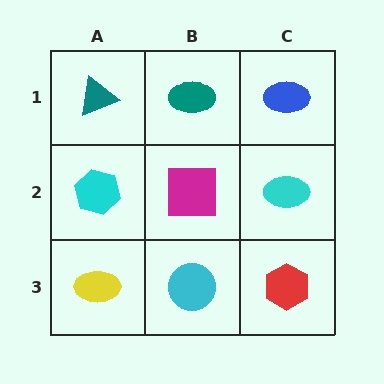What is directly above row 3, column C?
A cyan ellipse.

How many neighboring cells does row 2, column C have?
3.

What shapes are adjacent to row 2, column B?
A teal ellipse (row 1, column B), a cyan circle (row 3, column B), a cyan hexagon (row 2, column A), a cyan ellipse (row 2, column C).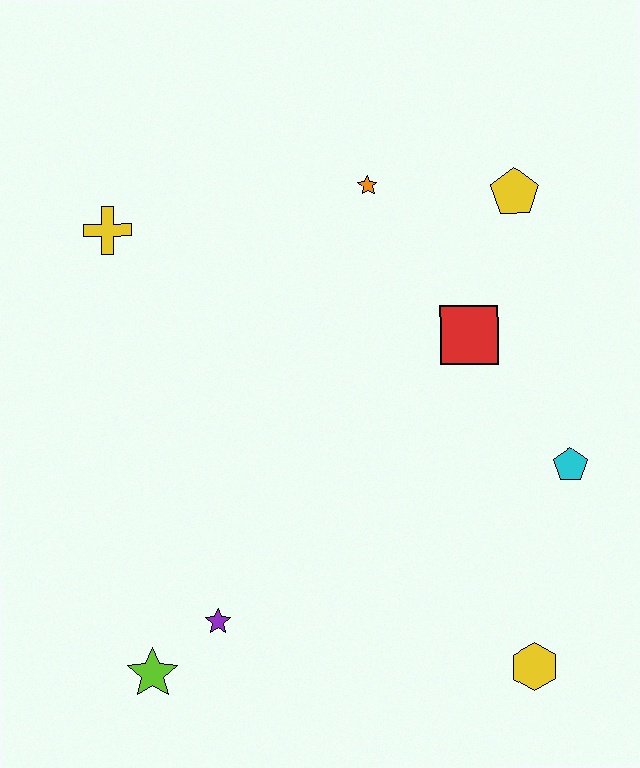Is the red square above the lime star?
Yes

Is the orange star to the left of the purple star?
No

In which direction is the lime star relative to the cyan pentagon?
The lime star is to the left of the cyan pentagon.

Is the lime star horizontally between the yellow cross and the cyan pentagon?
Yes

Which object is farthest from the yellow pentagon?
The lime star is farthest from the yellow pentagon.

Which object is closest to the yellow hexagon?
The cyan pentagon is closest to the yellow hexagon.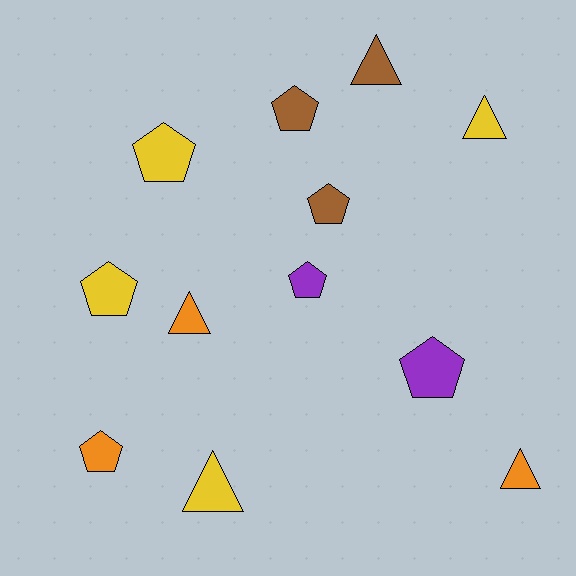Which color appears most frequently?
Yellow, with 4 objects.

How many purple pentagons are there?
There are 2 purple pentagons.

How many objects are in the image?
There are 12 objects.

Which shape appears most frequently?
Pentagon, with 7 objects.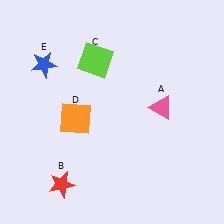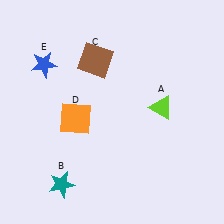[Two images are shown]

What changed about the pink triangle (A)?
In Image 1, A is pink. In Image 2, it changed to lime.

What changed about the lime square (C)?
In Image 1, C is lime. In Image 2, it changed to brown.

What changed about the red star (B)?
In Image 1, B is red. In Image 2, it changed to teal.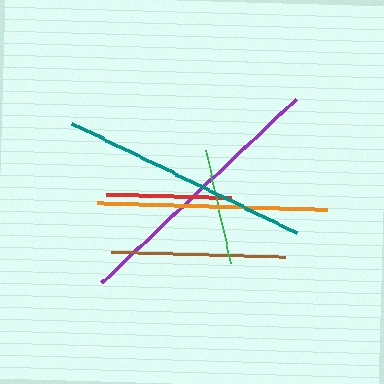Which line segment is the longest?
The purple line is the longest at approximately 268 pixels.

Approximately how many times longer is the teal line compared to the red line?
The teal line is approximately 2.0 times the length of the red line.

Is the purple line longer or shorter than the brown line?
The purple line is longer than the brown line.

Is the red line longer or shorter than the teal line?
The teal line is longer than the red line.